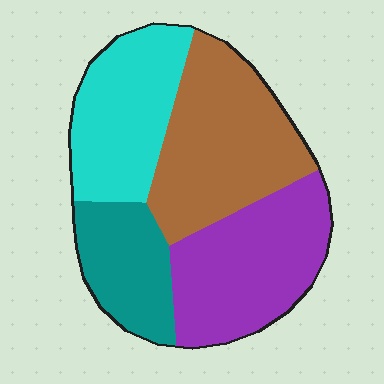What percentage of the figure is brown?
Brown takes up about one third (1/3) of the figure.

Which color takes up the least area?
Teal, at roughly 15%.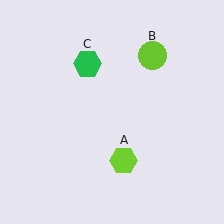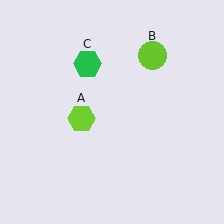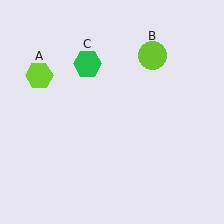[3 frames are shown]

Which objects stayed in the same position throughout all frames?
Lime circle (object B) and green hexagon (object C) remained stationary.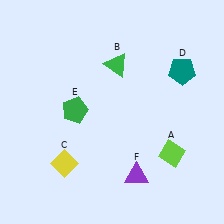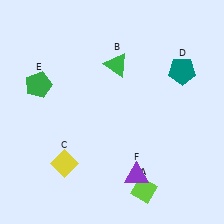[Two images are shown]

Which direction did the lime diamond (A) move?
The lime diamond (A) moved down.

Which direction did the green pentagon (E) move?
The green pentagon (E) moved left.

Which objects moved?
The objects that moved are: the lime diamond (A), the green pentagon (E).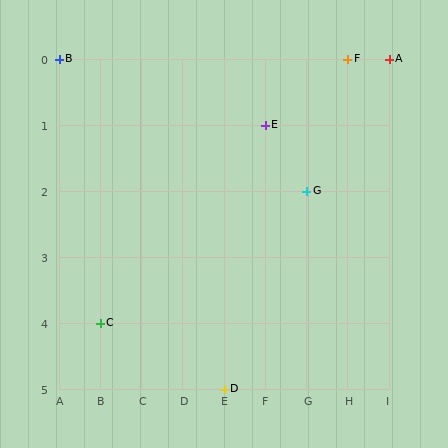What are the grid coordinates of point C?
Point C is at grid coordinates (B, 4).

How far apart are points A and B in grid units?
Points A and B are 8 columns apart.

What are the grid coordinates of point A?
Point A is at grid coordinates (I, 0).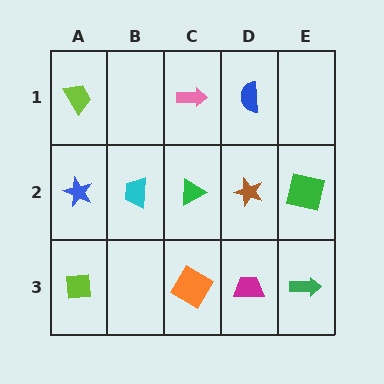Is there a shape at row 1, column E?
No, that cell is empty.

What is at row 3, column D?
A magenta trapezoid.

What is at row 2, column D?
A brown star.